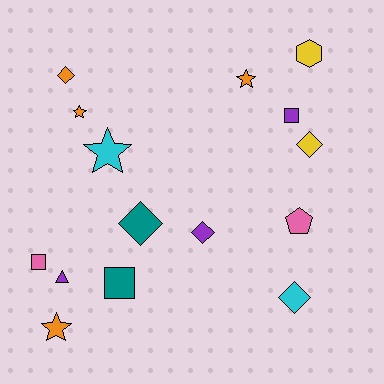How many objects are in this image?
There are 15 objects.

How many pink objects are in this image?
There are 2 pink objects.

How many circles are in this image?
There are no circles.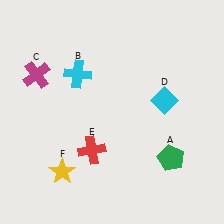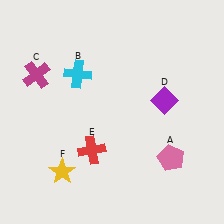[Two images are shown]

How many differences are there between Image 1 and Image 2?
There are 2 differences between the two images.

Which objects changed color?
A changed from green to pink. D changed from cyan to purple.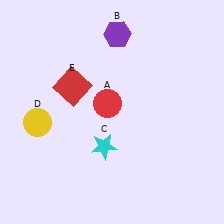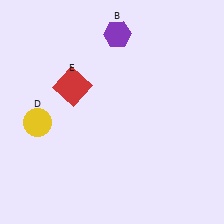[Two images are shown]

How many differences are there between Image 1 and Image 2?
There are 2 differences between the two images.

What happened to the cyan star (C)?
The cyan star (C) was removed in Image 2. It was in the bottom-left area of Image 1.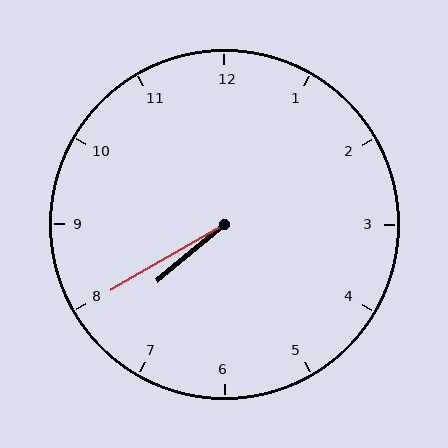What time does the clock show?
7:40.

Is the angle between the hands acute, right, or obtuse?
It is acute.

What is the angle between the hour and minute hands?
Approximately 10 degrees.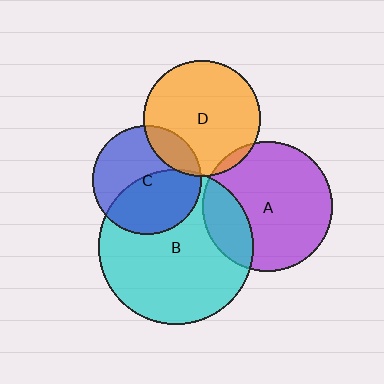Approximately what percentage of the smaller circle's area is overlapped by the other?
Approximately 5%.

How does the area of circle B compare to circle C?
Approximately 2.0 times.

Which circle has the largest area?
Circle B (cyan).